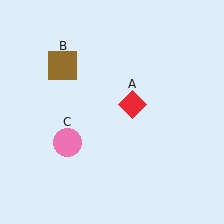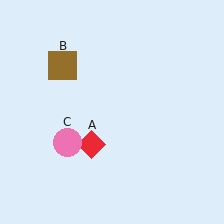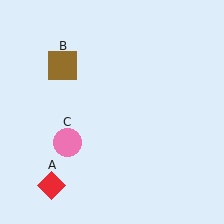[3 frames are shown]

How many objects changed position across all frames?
1 object changed position: red diamond (object A).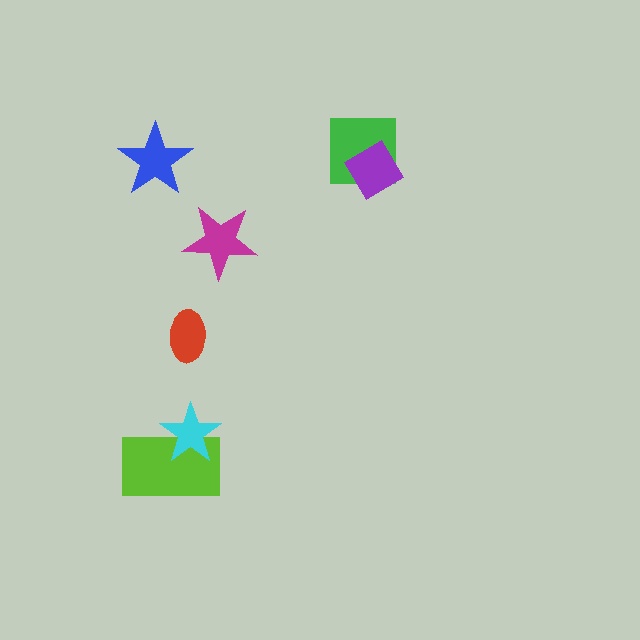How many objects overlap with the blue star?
0 objects overlap with the blue star.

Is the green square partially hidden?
Yes, it is partially covered by another shape.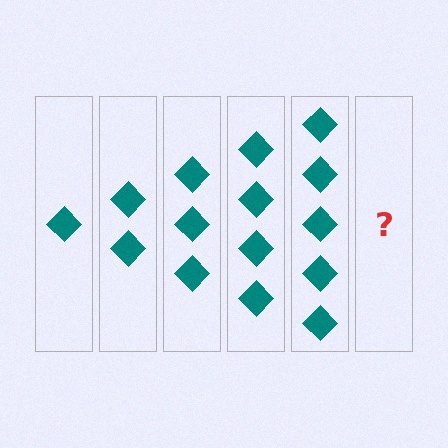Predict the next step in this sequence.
The next step is 6 diamonds.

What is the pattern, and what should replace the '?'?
The pattern is that each step adds one more diamond. The '?' should be 6 diamonds.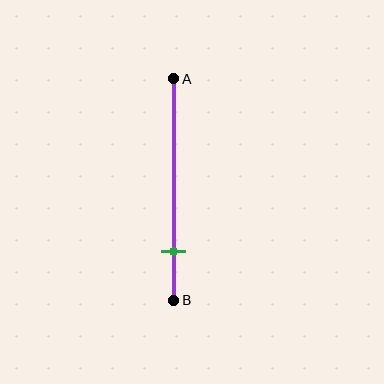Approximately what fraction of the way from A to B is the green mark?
The green mark is approximately 80% of the way from A to B.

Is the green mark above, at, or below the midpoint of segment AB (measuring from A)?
The green mark is below the midpoint of segment AB.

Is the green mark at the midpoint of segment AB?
No, the mark is at about 80% from A, not at the 50% midpoint.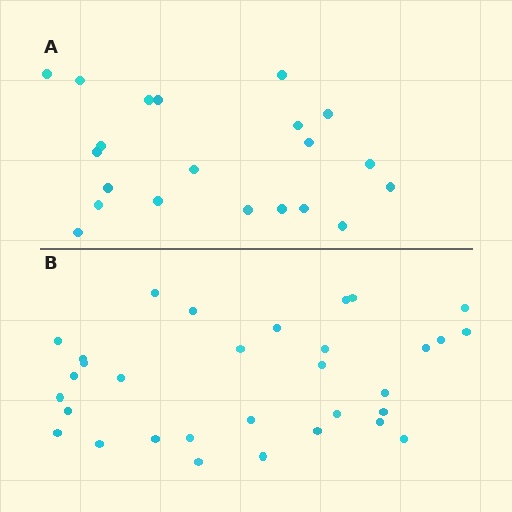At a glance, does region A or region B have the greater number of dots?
Region B (the bottom region) has more dots.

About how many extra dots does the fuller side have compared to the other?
Region B has roughly 12 or so more dots than region A.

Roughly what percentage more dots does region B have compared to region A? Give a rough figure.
About 50% more.